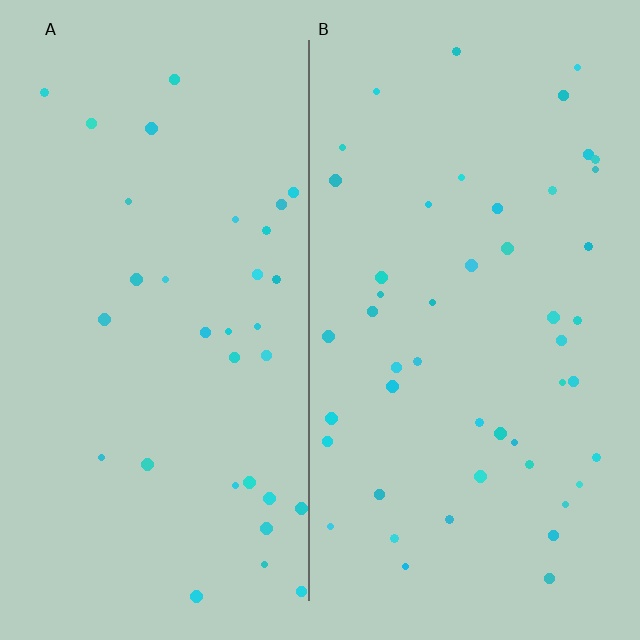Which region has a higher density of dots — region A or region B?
B (the right).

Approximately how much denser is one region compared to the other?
Approximately 1.5× — region B over region A.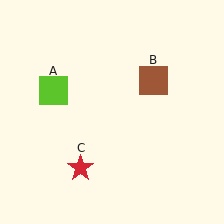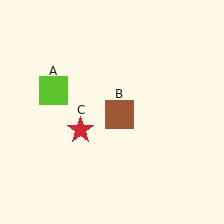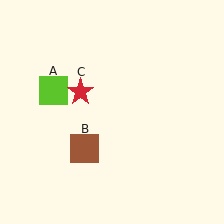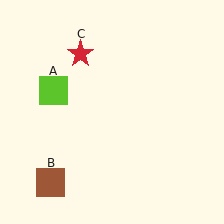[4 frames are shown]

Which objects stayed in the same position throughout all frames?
Lime square (object A) remained stationary.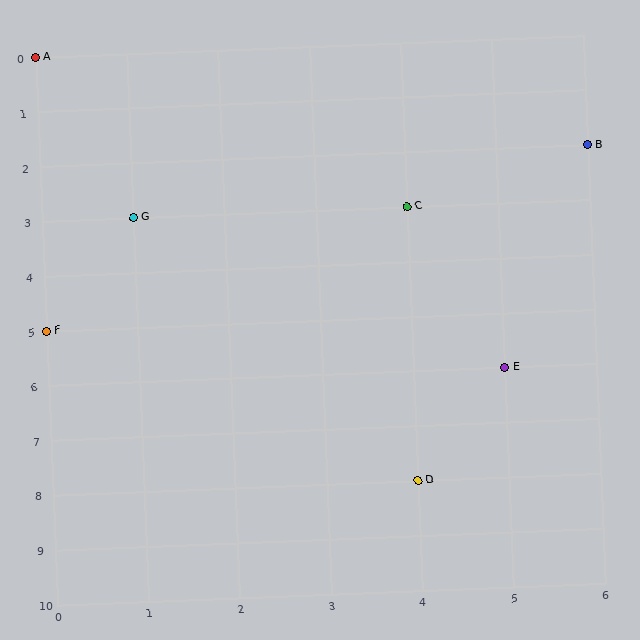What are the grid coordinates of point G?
Point G is at grid coordinates (1, 3).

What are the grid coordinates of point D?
Point D is at grid coordinates (4, 8).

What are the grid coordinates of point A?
Point A is at grid coordinates (0, 0).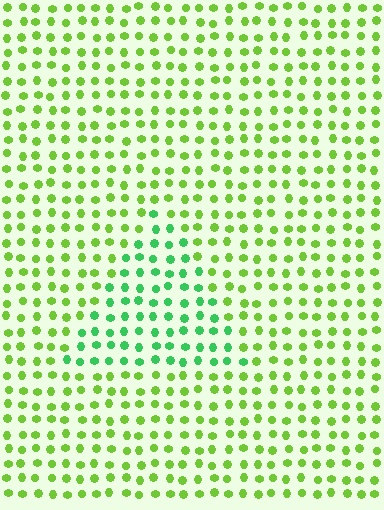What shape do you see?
I see a triangle.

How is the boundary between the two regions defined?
The boundary is defined purely by a slight shift in hue (about 39 degrees). Spacing, size, and orientation are identical on both sides.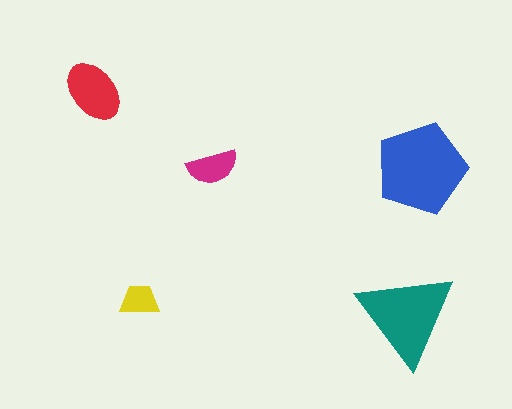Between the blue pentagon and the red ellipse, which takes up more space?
The blue pentagon.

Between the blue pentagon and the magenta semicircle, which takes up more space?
The blue pentagon.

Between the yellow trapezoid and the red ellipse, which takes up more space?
The red ellipse.